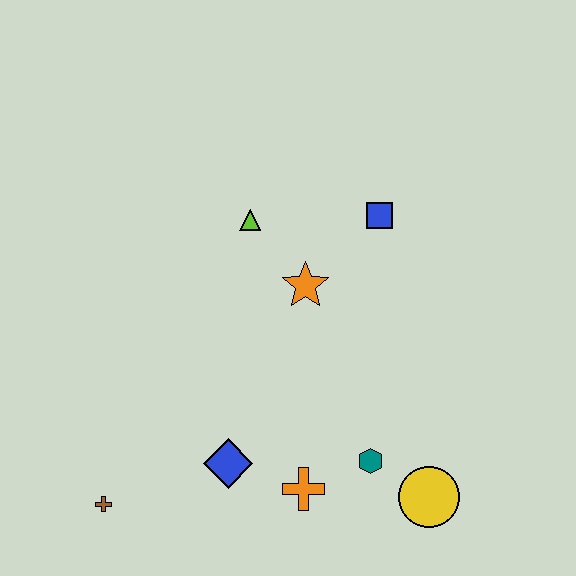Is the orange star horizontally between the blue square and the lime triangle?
Yes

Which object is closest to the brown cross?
The blue diamond is closest to the brown cross.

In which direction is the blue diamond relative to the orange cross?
The blue diamond is to the left of the orange cross.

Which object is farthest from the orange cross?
The blue square is farthest from the orange cross.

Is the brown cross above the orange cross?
No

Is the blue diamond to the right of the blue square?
No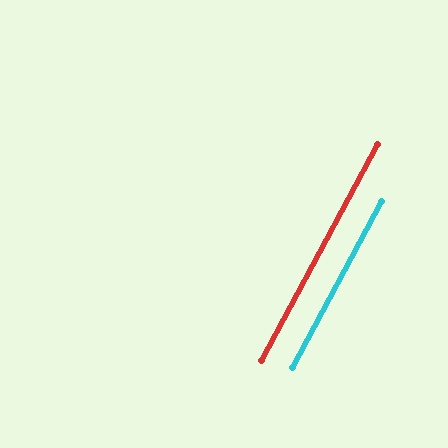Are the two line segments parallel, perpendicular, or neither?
Parallel — their directions differ by only 0.2°.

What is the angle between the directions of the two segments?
Approximately 0 degrees.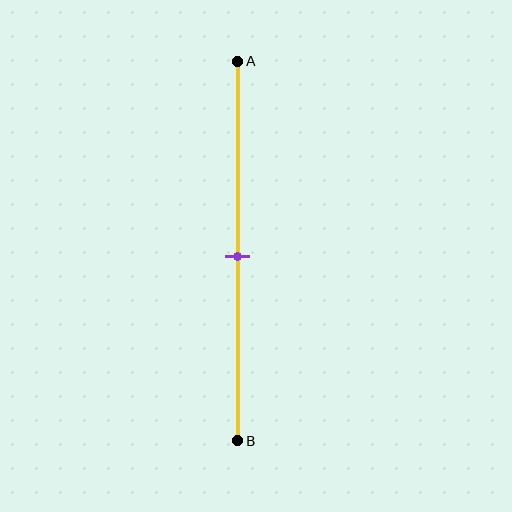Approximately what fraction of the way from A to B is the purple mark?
The purple mark is approximately 50% of the way from A to B.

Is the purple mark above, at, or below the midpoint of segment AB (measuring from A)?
The purple mark is approximately at the midpoint of segment AB.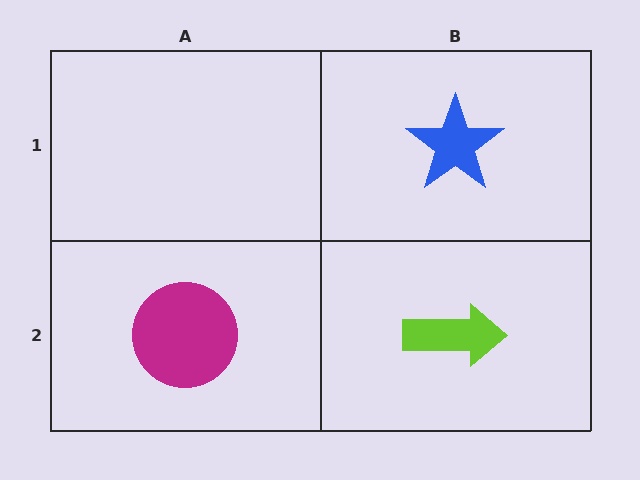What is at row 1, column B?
A blue star.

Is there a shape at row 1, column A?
No, that cell is empty.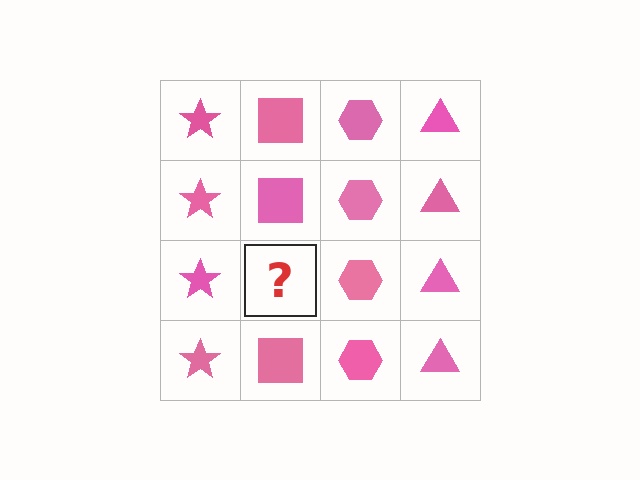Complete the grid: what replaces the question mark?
The question mark should be replaced with a pink square.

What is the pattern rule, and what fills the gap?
The rule is that each column has a consistent shape. The gap should be filled with a pink square.